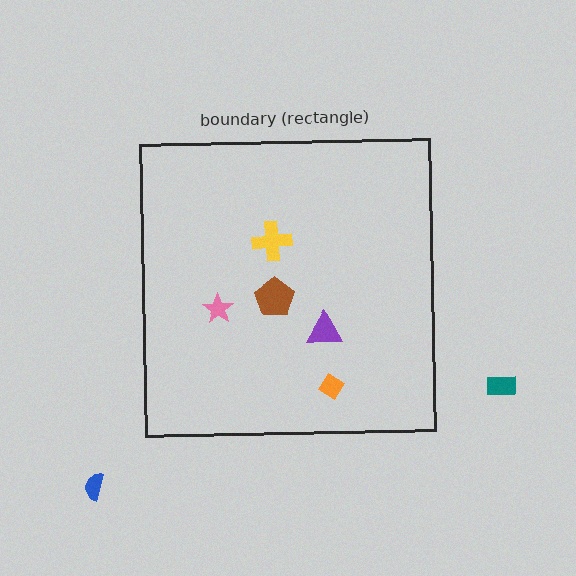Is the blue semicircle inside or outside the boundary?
Outside.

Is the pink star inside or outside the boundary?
Inside.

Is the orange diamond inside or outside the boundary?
Inside.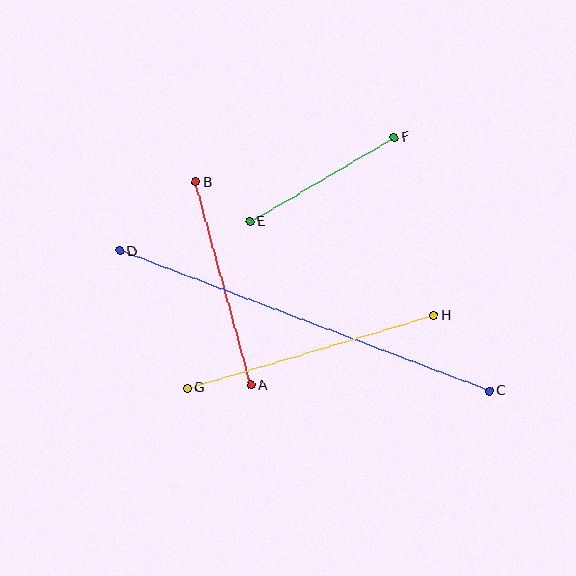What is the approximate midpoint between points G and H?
The midpoint is at approximately (310, 352) pixels.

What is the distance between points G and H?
The distance is approximately 258 pixels.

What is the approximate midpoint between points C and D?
The midpoint is at approximately (304, 321) pixels.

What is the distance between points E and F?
The distance is approximately 167 pixels.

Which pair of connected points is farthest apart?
Points C and D are farthest apart.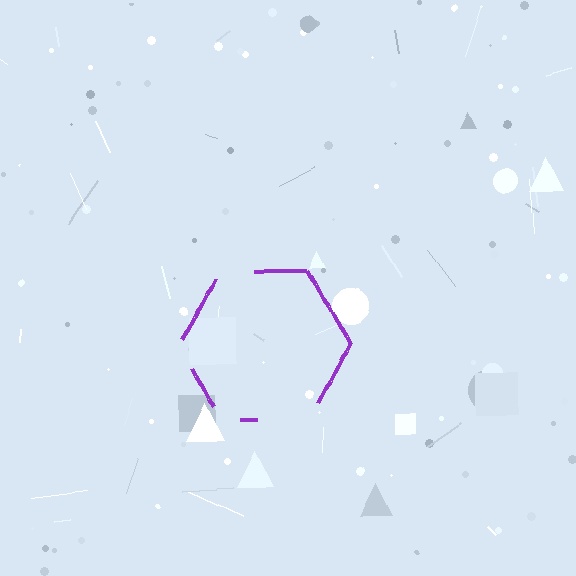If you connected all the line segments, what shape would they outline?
They would outline a hexagon.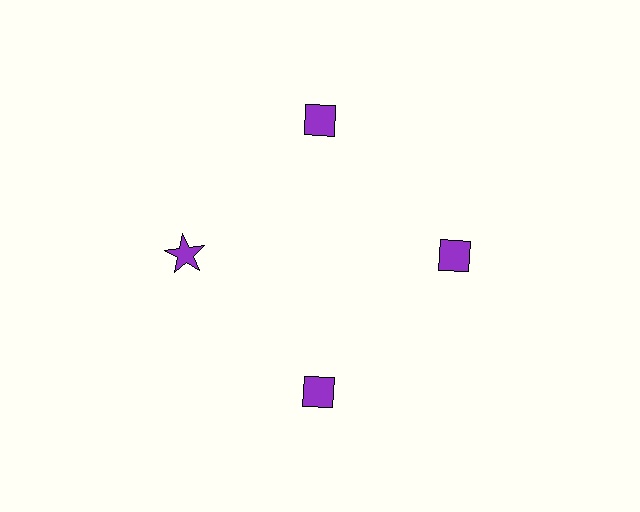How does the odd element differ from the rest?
It has a different shape: star instead of diamond.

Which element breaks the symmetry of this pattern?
The purple star at roughly the 9 o'clock position breaks the symmetry. All other shapes are purple diamonds.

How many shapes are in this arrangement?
There are 4 shapes arranged in a ring pattern.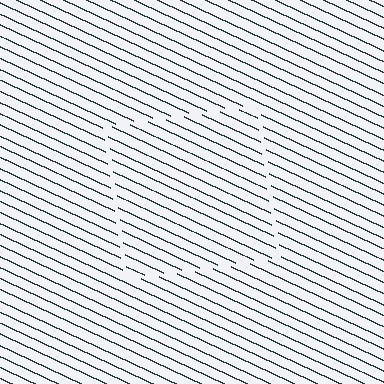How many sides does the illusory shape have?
4 sides — the line-ends trace a square.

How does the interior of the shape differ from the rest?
The interior of the shape contains the same grating, shifted by half a period — the contour is defined by the phase discontinuity where line-ends from the inner and outer gratings abut.